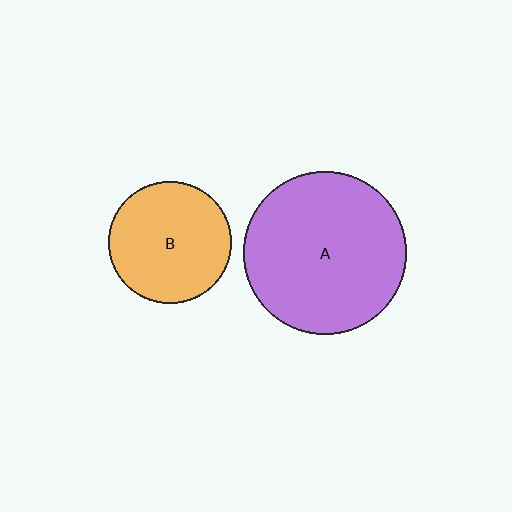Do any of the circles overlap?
No, none of the circles overlap.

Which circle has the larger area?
Circle A (purple).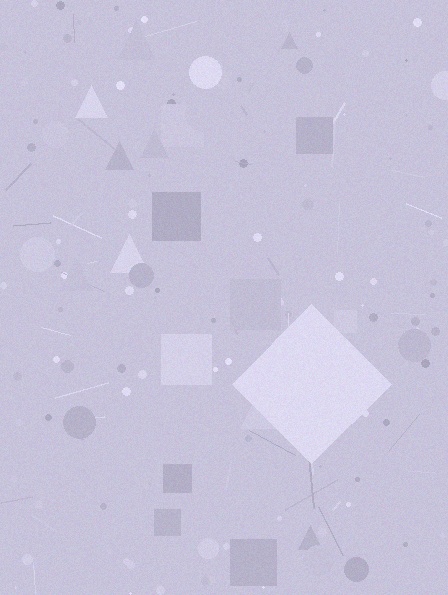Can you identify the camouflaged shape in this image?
The camouflaged shape is a diamond.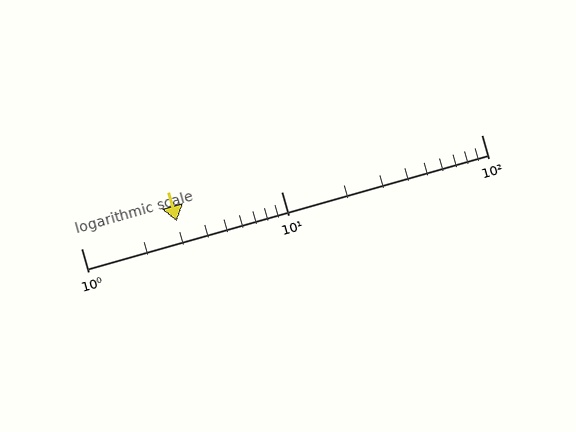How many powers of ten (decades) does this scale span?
The scale spans 2 decades, from 1 to 100.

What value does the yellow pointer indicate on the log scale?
The pointer indicates approximately 3.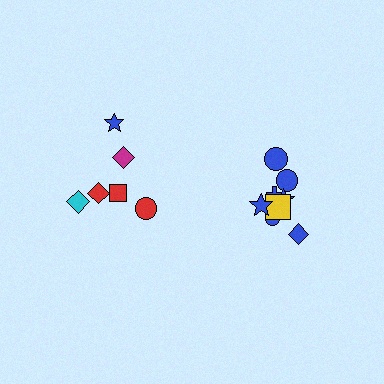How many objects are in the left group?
There are 6 objects.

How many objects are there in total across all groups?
There are 14 objects.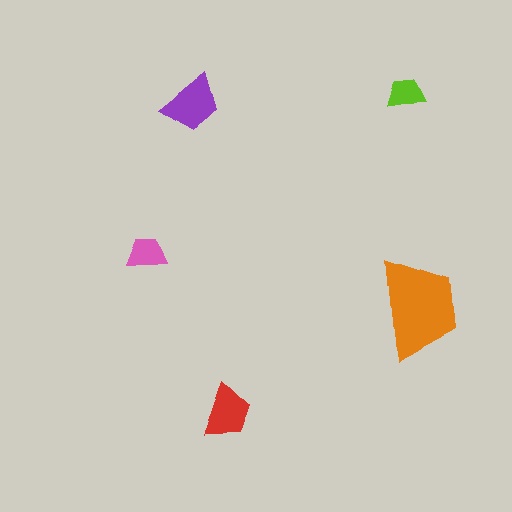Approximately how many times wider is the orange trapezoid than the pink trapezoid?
About 2.5 times wider.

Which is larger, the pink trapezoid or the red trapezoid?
The red one.